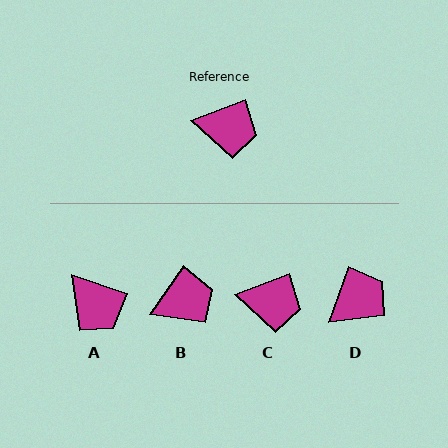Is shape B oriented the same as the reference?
No, it is off by about 34 degrees.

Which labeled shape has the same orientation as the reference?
C.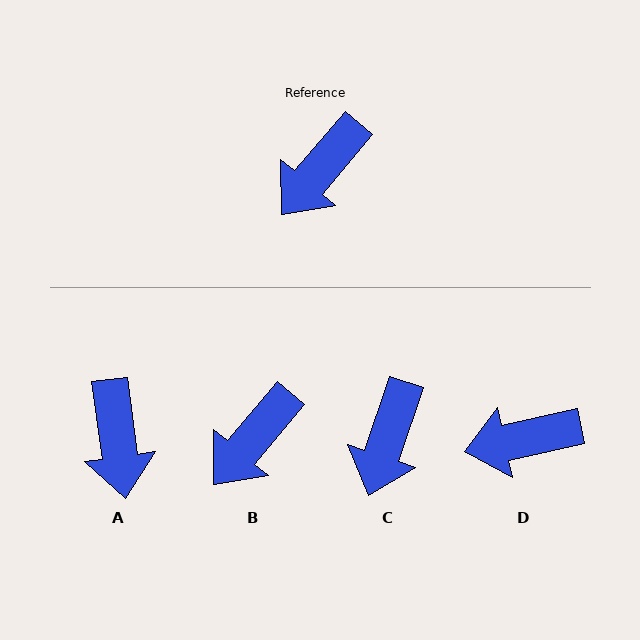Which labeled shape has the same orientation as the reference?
B.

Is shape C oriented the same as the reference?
No, it is off by about 22 degrees.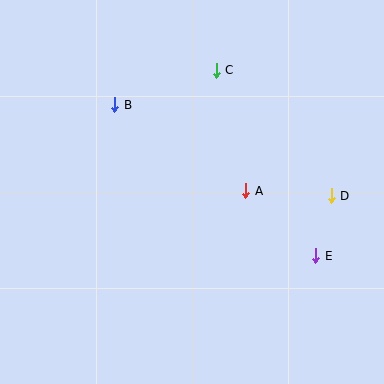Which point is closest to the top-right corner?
Point C is closest to the top-right corner.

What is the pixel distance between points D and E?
The distance between D and E is 62 pixels.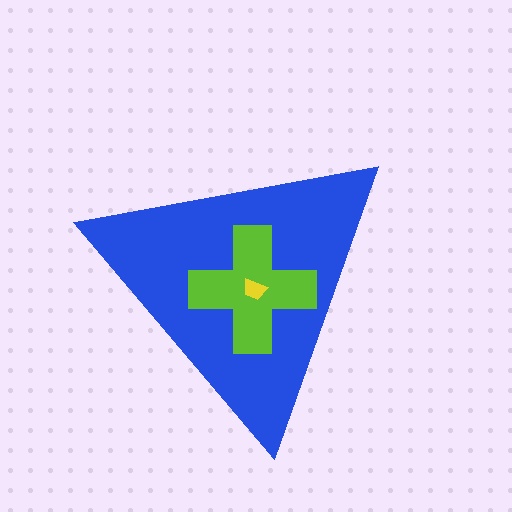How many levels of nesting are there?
3.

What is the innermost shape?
The yellow trapezoid.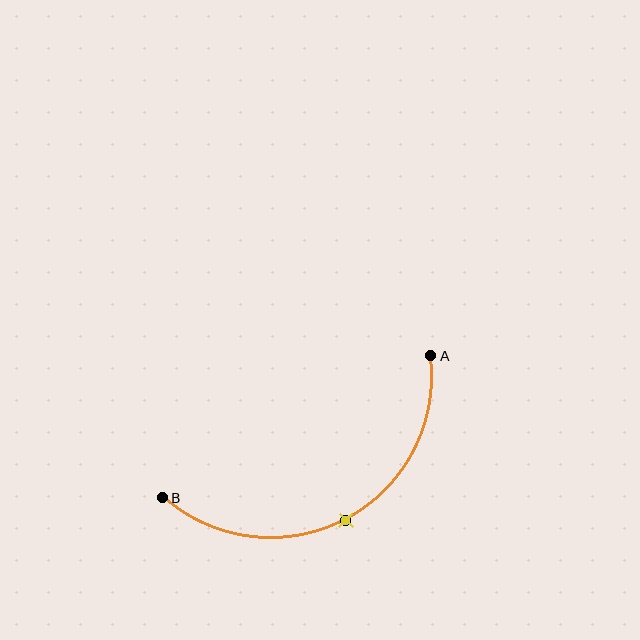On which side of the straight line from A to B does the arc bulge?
The arc bulges below the straight line connecting A and B.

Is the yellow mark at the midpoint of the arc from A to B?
Yes. The yellow mark lies on the arc at equal arc-length from both A and B — it is the arc midpoint.